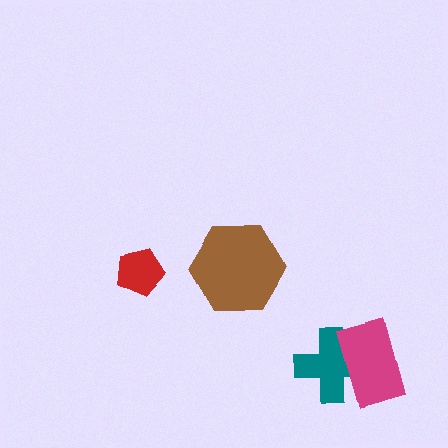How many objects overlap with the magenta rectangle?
1 object overlaps with the magenta rectangle.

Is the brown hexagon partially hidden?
No, no other shape covers it.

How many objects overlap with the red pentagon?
0 objects overlap with the red pentagon.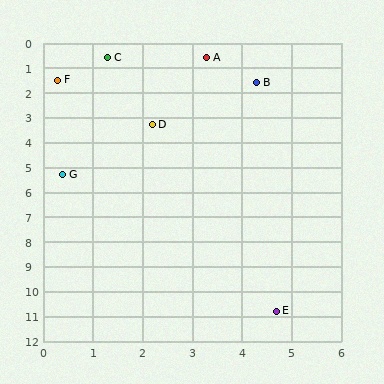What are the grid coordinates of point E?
Point E is at approximately (4.7, 10.8).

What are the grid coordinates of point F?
Point F is at approximately (0.3, 1.5).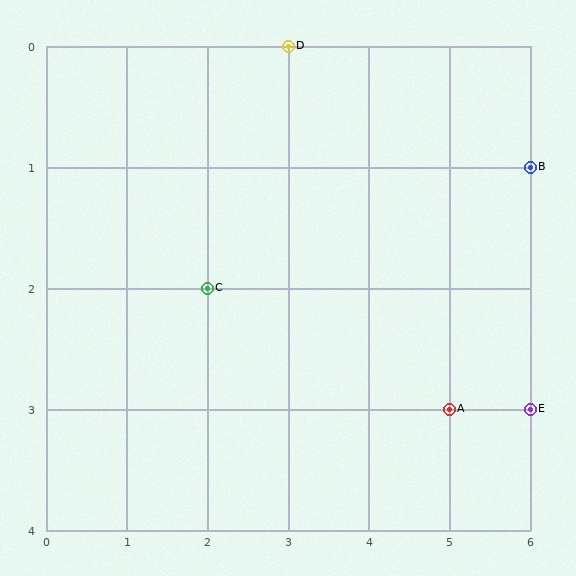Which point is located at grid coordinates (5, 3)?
Point A is at (5, 3).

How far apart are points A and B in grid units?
Points A and B are 1 column and 2 rows apart (about 2.2 grid units diagonally).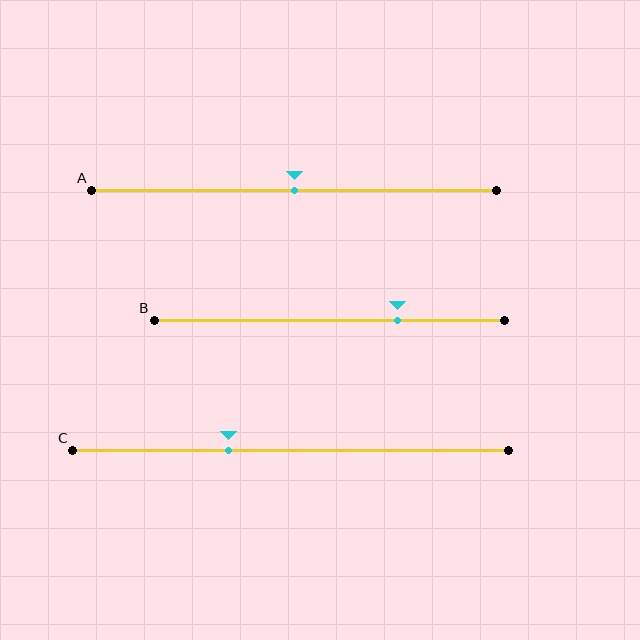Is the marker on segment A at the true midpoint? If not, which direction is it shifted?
Yes, the marker on segment A is at the true midpoint.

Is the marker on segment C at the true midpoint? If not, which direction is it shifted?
No, the marker on segment C is shifted to the left by about 14% of the segment length.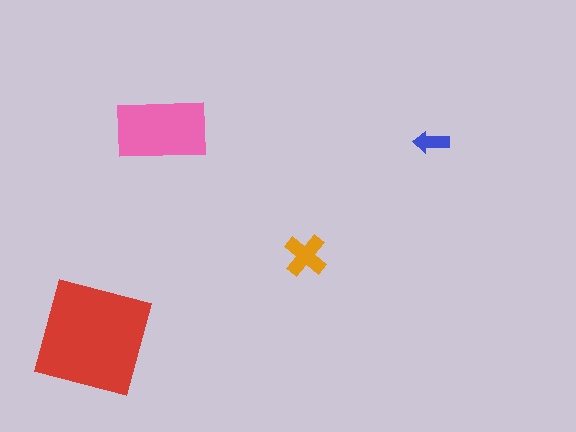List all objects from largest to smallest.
The red square, the pink rectangle, the orange cross, the blue arrow.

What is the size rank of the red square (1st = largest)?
1st.